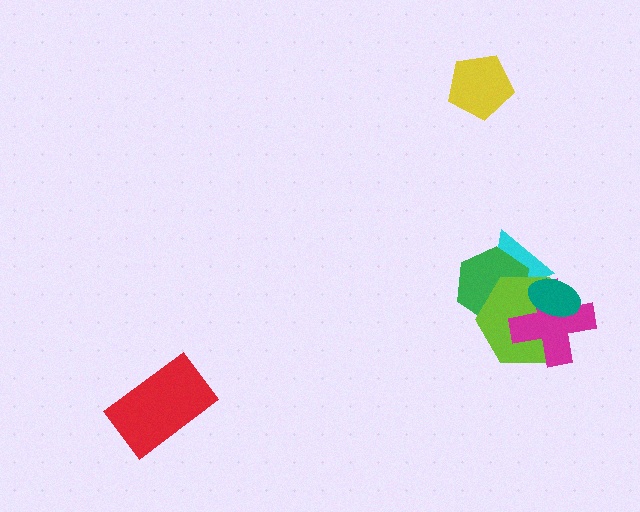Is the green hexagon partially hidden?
Yes, it is partially covered by another shape.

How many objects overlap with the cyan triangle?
4 objects overlap with the cyan triangle.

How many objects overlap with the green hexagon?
3 objects overlap with the green hexagon.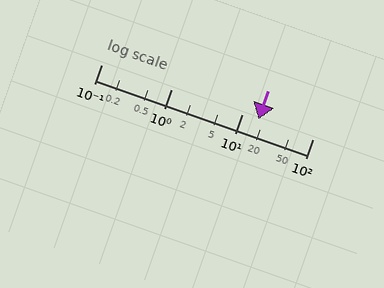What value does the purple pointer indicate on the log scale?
The pointer indicates approximately 17.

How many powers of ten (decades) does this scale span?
The scale spans 3 decades, from 0.1 to 100.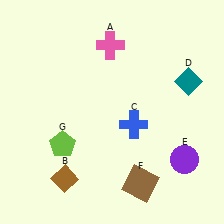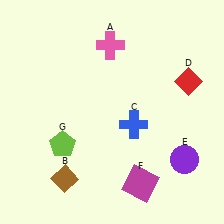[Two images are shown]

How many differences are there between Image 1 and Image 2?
There are 2 differences between the two images.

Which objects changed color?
D changed from teal to red. F changed from brown to magenta.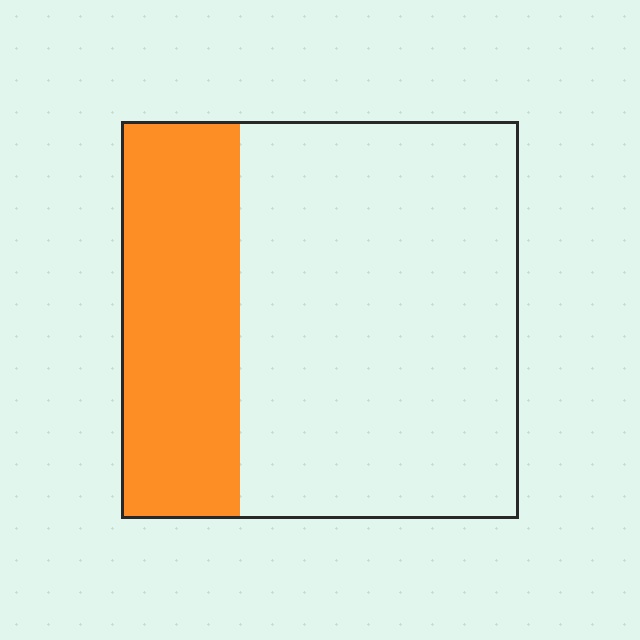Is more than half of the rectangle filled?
No.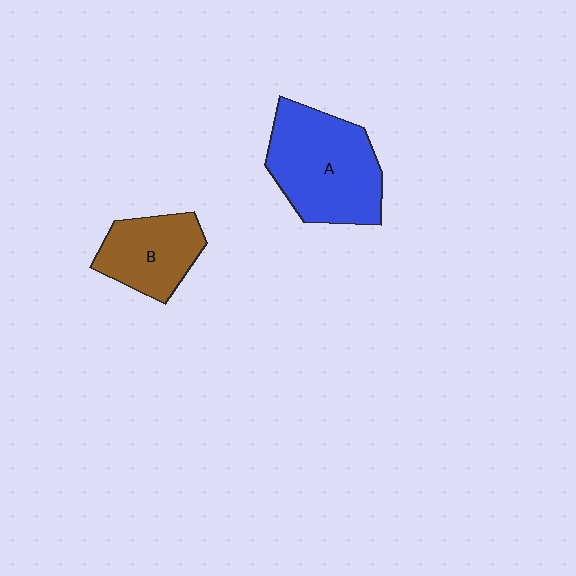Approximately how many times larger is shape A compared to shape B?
Approximately 1.6 times.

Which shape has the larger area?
Shape A (blue).